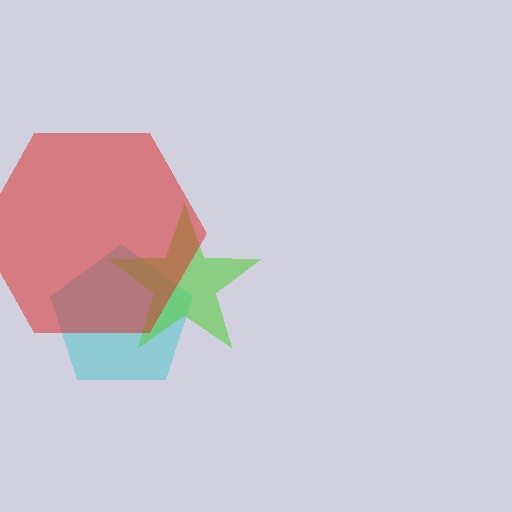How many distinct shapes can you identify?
There are 3 distinct shapes: a cyan pentagon, a lime star, a red hexagon.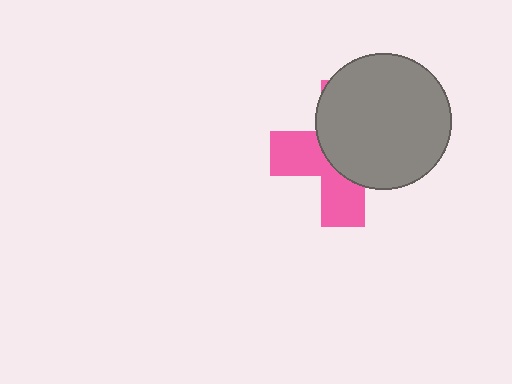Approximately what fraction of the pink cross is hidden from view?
Roughly 58% of the pink cross is hidden behind the gray circle.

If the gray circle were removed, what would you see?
You would see the complete pink cross.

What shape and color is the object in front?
The object in front is a gray circle.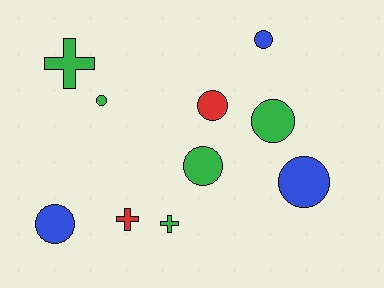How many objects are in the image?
There are 10 objects.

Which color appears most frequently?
Green, with 5 objects.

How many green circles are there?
There are 3 green circles.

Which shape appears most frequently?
Circle, with 7 objects.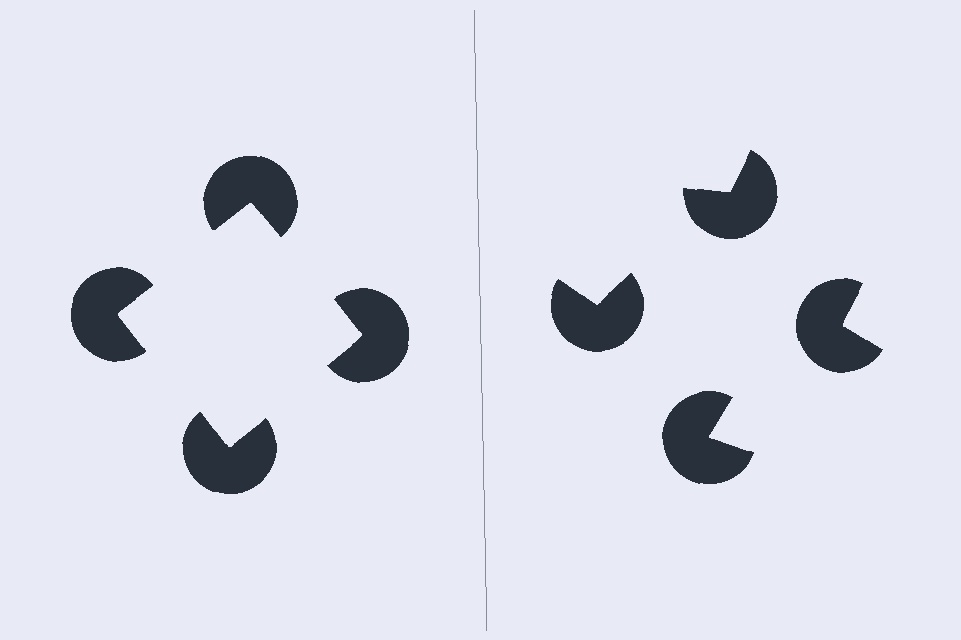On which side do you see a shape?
An illusory square appears on the left side. On the right side the wedge cuts are rotated, so no coherent shape forms.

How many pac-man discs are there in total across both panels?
8 — 4 on each side.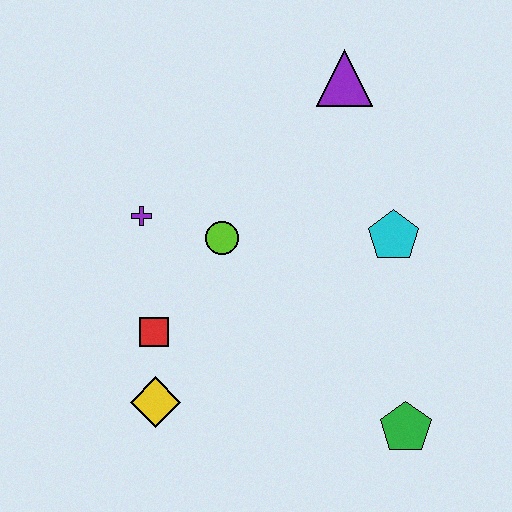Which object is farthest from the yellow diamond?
The purple triangle is farthest from the yellow diamond.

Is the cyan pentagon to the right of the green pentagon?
No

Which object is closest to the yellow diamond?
The red square is closest to the yellow diamond.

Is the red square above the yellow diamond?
Yes